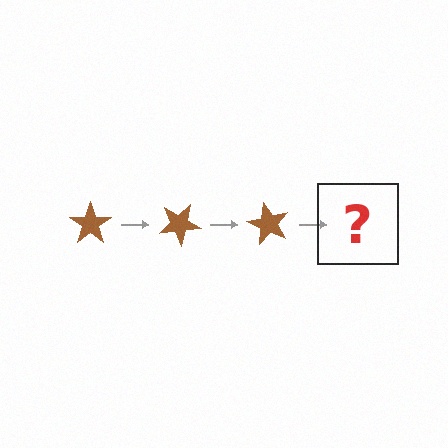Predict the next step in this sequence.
The next step is a brown star rotated 90 degrees.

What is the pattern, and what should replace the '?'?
The pattern is that the star rotates 30 degrees each step. The '?' should be a brown star rotated 90 degrees.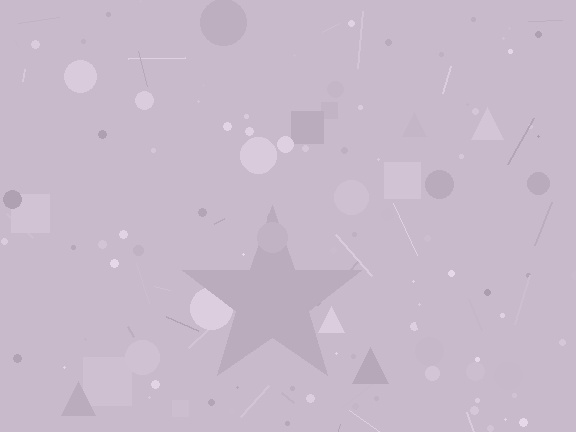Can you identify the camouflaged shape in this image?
The camouflaged shape is a star.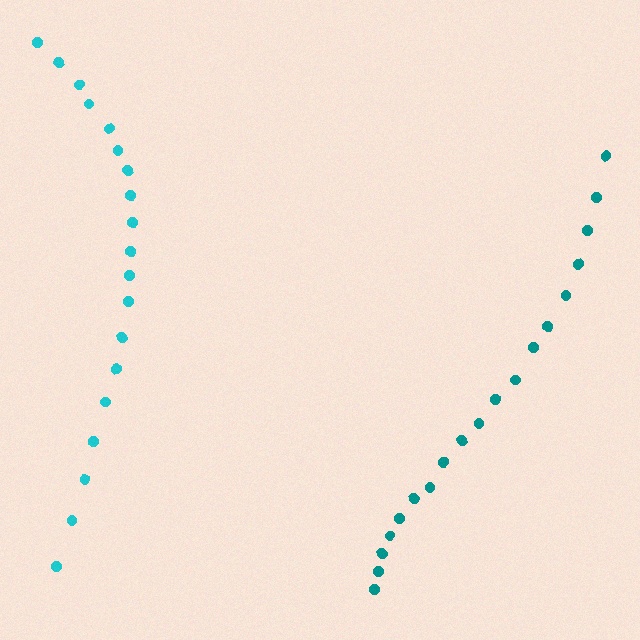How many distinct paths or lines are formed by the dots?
There are 2 distinct paths.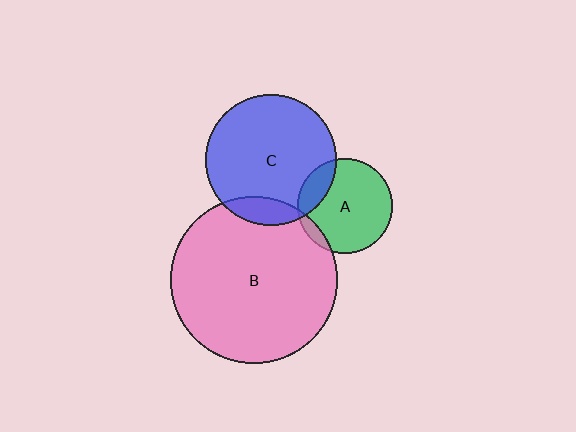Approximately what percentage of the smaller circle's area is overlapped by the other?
Approximately 15%.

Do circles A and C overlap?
Yes.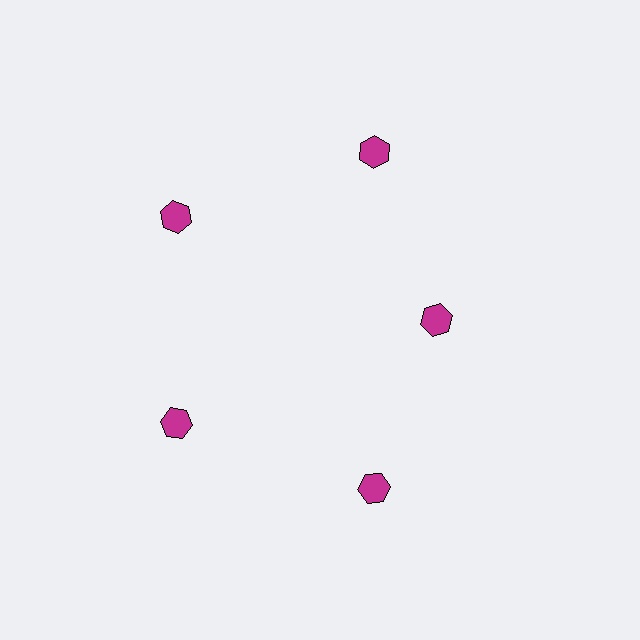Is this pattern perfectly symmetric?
No. The 5 magenta hexagons are arranged in a ring, but one element near the 3 o'clock position is pulled inward toward the center, breaking the 5-fold rotational symmetry.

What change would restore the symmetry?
The symmetry would be restored by moving it outward, back onto the ring so that all 5 hexagons sit at equal angles and equal distance from the center.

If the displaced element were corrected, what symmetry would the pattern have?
It would have 5-fold rotational symmetry — the pattern would map onto itself every 72 degrees.